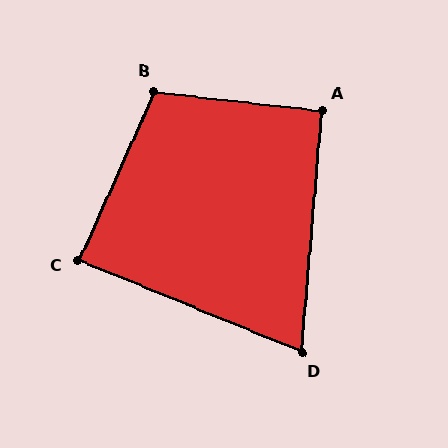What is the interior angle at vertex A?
Approximately 92 degrees (approximately right).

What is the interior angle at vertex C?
Approximately 88 degrees (approximately right).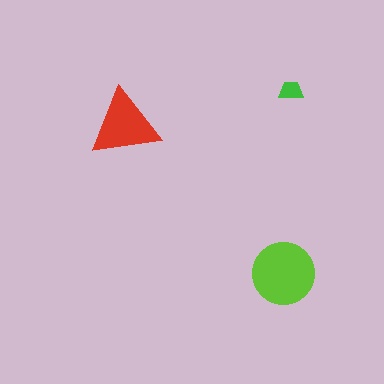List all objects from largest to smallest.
The lime circle, the red triangle, the green trapezoid.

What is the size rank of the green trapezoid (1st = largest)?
3rd.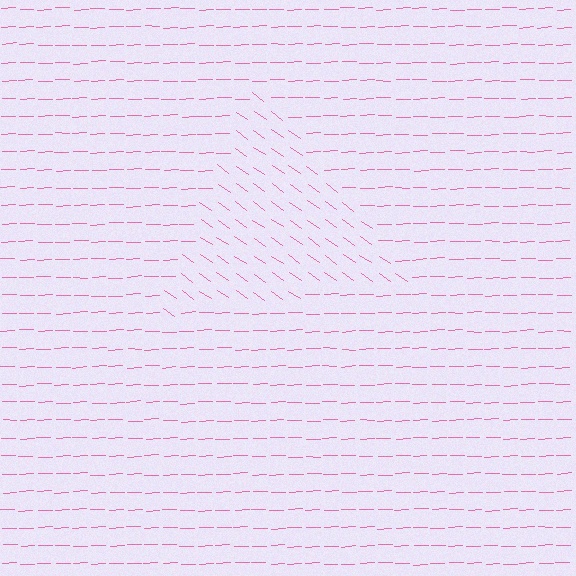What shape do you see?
I see a triangle.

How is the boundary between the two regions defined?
The boundary is defined purely by a change in line orientation (approximately 37 degrees difference). All lines are the same color and thickness.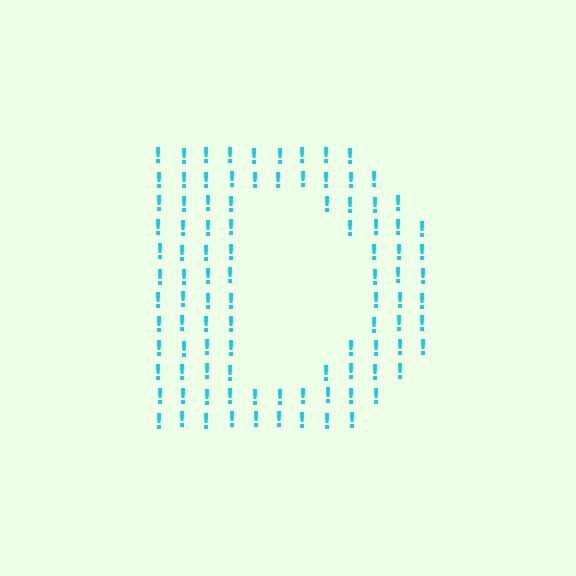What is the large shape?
The large shape is the letter D.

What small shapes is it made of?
It is made of small exclamation marks.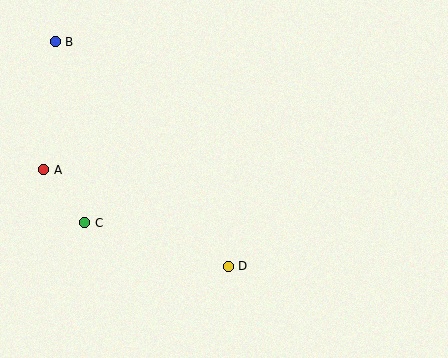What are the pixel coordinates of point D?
Point D is at (228, 266).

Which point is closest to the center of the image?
Point D at (228, 266) is closest to the center.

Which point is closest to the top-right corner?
Point D is closest to the top-right corner.